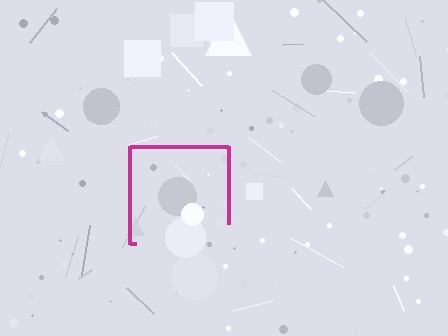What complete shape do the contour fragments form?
The contour fragments form a square.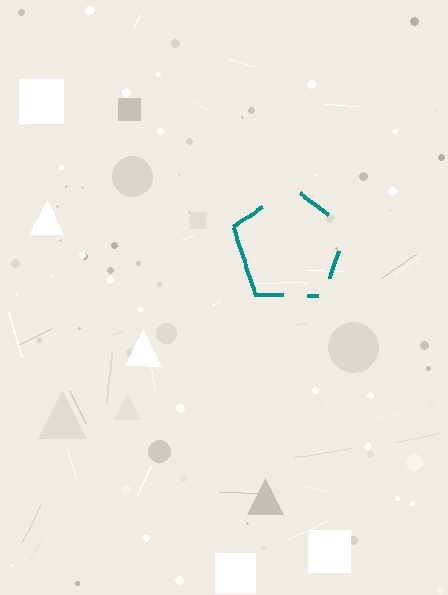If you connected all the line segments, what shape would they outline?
They would outline a pentagon.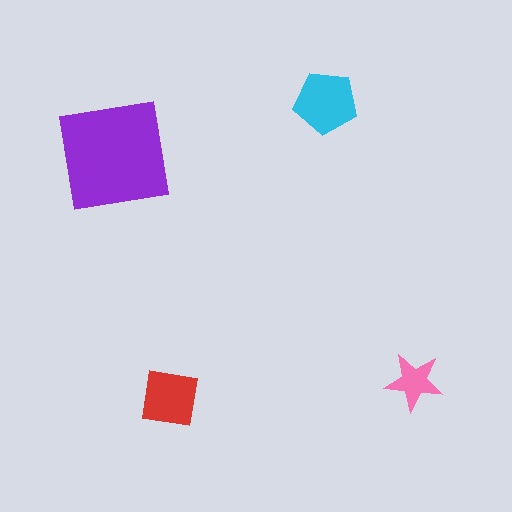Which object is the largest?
The purple square.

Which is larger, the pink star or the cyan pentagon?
The cyan pentagon.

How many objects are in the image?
There are 4 objects in the image.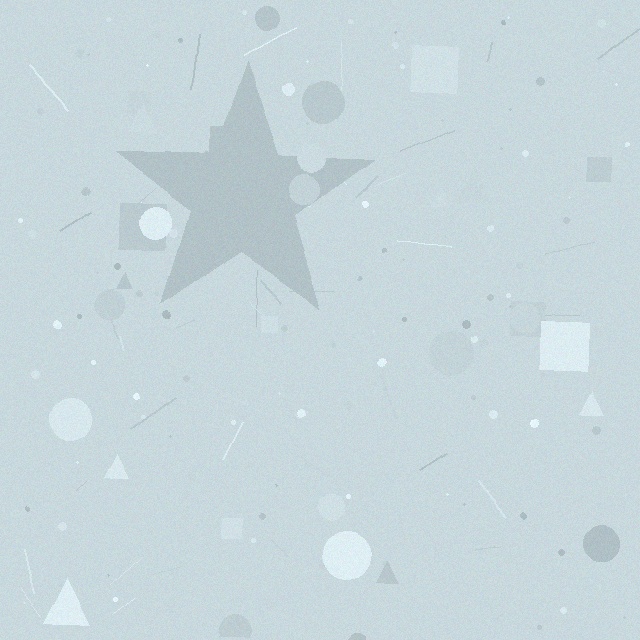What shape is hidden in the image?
A star is hidden in the image.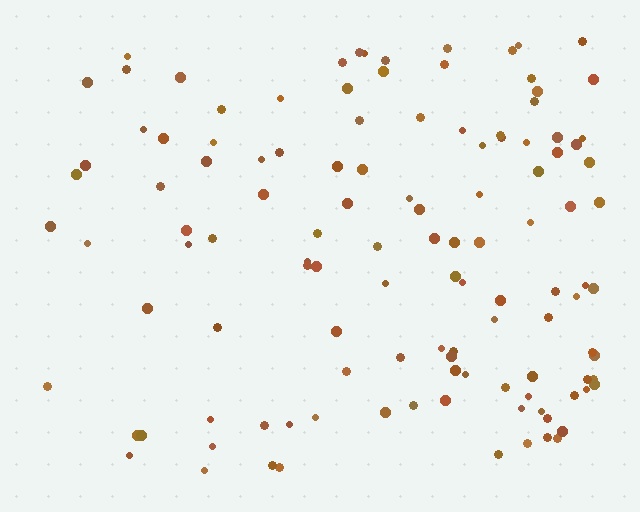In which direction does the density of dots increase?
From left to right, with the right side densest.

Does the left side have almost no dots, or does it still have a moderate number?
Still a moderate number, just noticeably fewer than the right.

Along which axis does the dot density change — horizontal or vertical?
Horizontal.